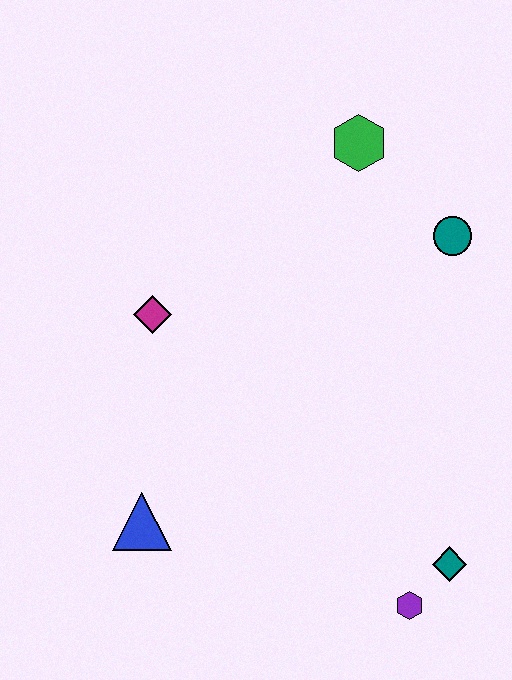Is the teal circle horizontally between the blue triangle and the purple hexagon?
No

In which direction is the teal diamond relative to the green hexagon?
The teal diamond is below the green hexagon.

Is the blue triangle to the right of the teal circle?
No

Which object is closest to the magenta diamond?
The blue triangle is closest to the magenta diamond.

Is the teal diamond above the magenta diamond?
No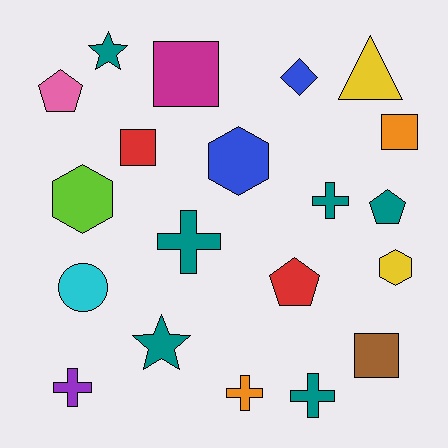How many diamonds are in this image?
There is 1 diamond.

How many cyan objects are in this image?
There is 1 cyan object.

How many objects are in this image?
There are 20 objects.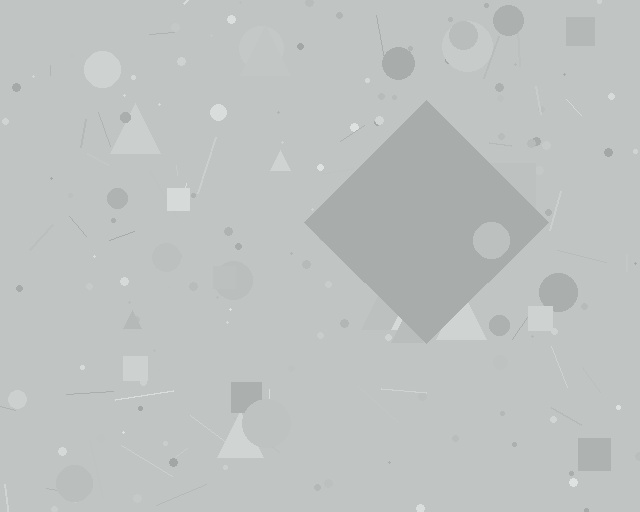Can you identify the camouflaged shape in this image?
The camouflaged shape is a diamond.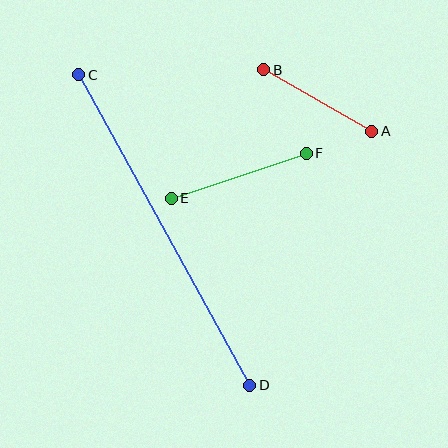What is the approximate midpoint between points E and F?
The midpoint is at approximately (239, 176) pixels.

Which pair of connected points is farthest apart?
Points C and D are farthest apart.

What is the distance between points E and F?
The distance is approximately 142 pixels.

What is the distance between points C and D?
The distance is approximately 354 pixels.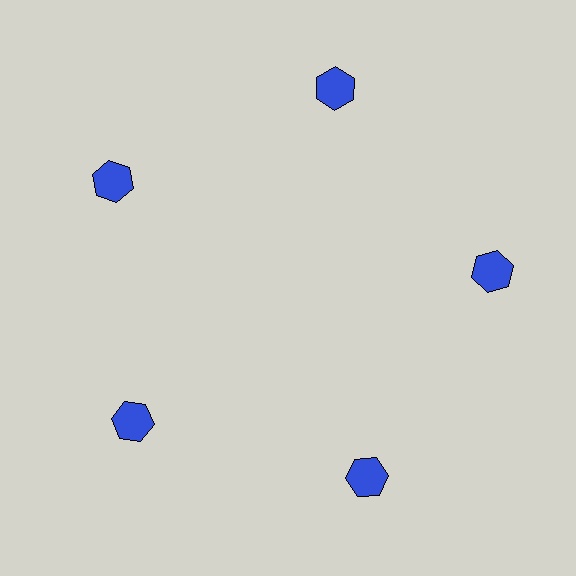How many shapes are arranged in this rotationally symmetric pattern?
There are 5 shapes, arranged in 5 groups of 1.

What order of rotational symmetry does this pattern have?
This pattern has 5-fold rotational symmetry.